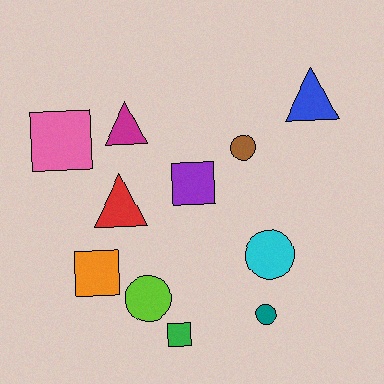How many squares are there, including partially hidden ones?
There are 4 squares.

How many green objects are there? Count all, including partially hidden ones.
There is 1 green object.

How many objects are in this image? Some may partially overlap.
There are 11 objects.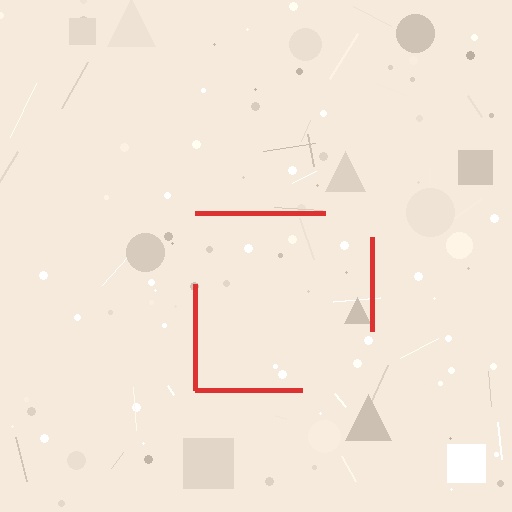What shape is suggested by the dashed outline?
The dashed outline suggests a square.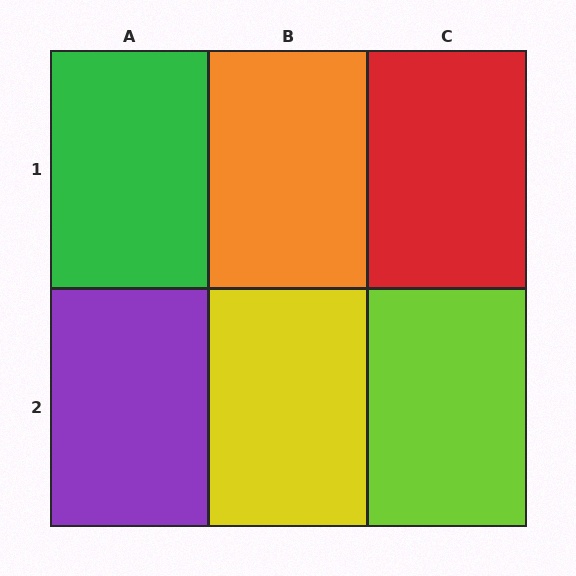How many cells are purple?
1 cell is purple.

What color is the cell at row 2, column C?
Lime.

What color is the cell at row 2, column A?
Purple.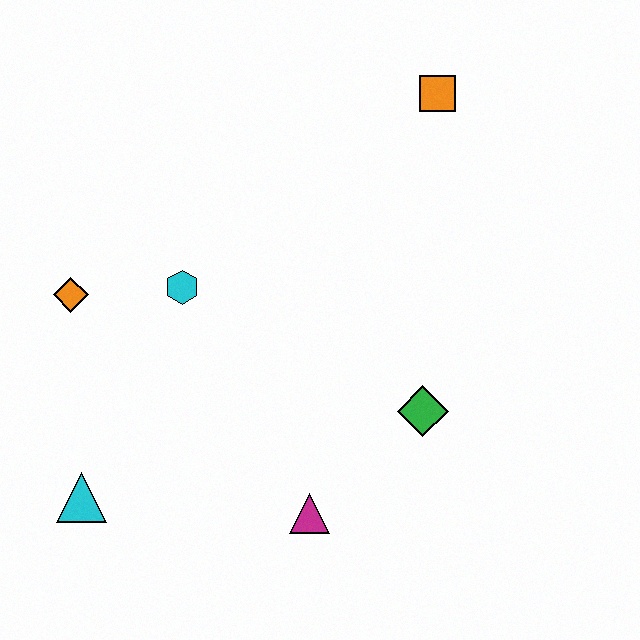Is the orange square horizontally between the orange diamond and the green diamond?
No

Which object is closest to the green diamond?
The magenta triangle is closest to the green diamond.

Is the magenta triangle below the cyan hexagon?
Yes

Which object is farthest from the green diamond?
The orange diamond is farthest from the green diamond.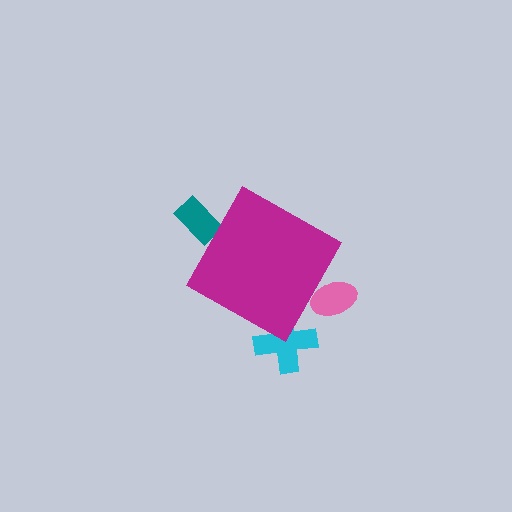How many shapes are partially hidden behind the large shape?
3 shapes are partially hidden.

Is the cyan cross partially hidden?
Yes, the cyan cross is partially hidden behind the magenta diamond.